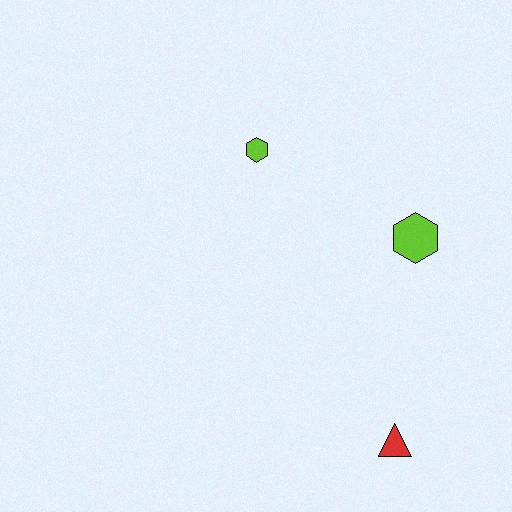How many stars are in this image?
There are no stars.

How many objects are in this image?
There are 3 objects.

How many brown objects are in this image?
There are no brown objects.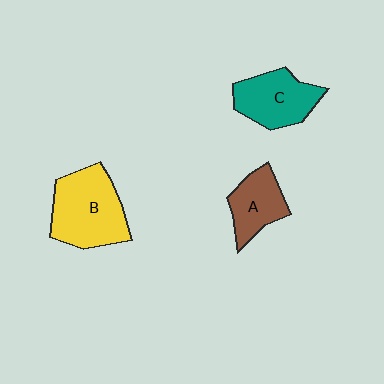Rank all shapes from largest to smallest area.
From largest to smallest: B (yellow), C (teal), A (brown).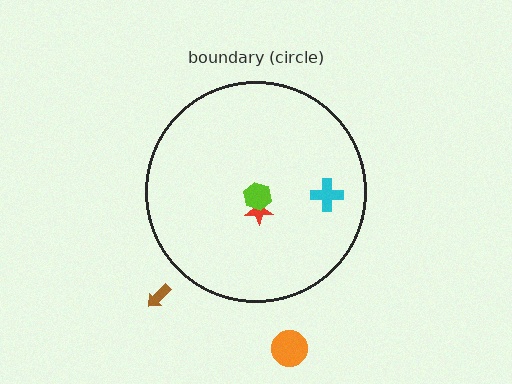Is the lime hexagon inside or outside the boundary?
Inside.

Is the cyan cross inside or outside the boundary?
Inside.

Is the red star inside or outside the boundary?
Inside.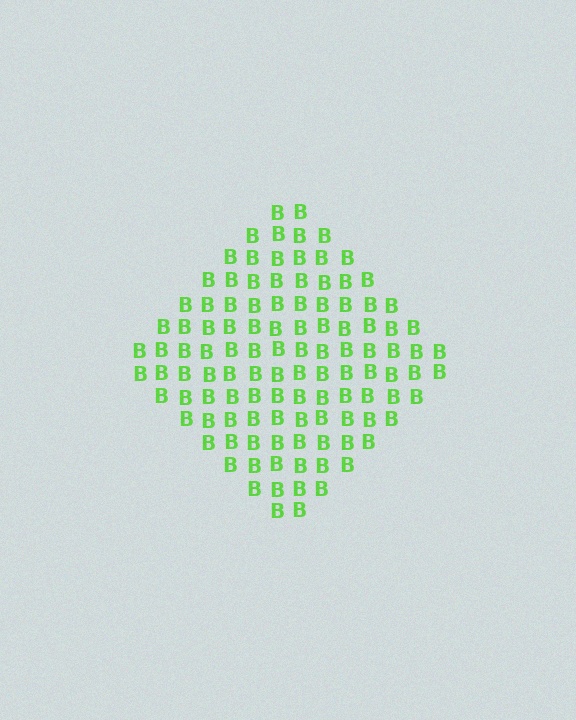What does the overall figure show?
The overall figure shows a diamond.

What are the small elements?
The small elements are letter B's.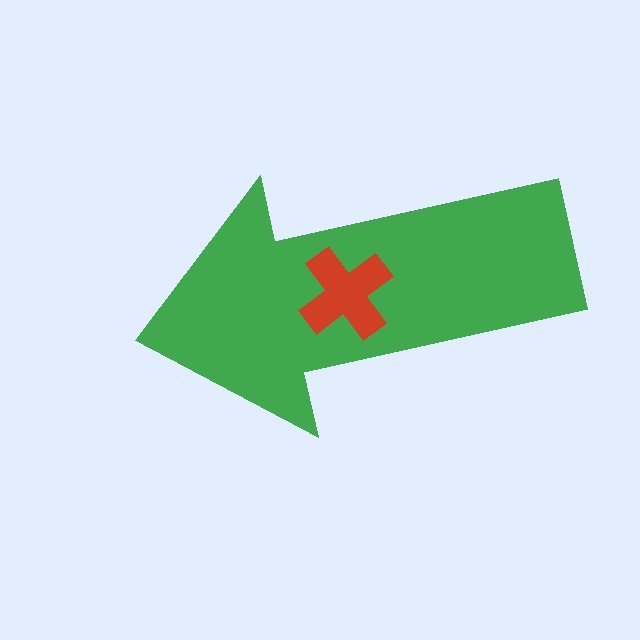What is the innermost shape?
The red cross.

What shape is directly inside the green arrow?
The red cross.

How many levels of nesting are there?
2.